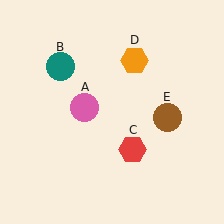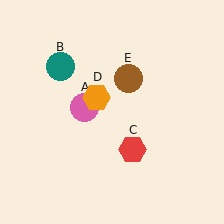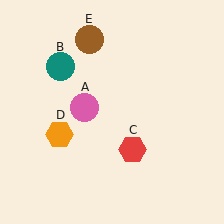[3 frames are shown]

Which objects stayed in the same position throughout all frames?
Pink circle (object A) and teal circle (object B) and red hexagon (object C) remained stationary.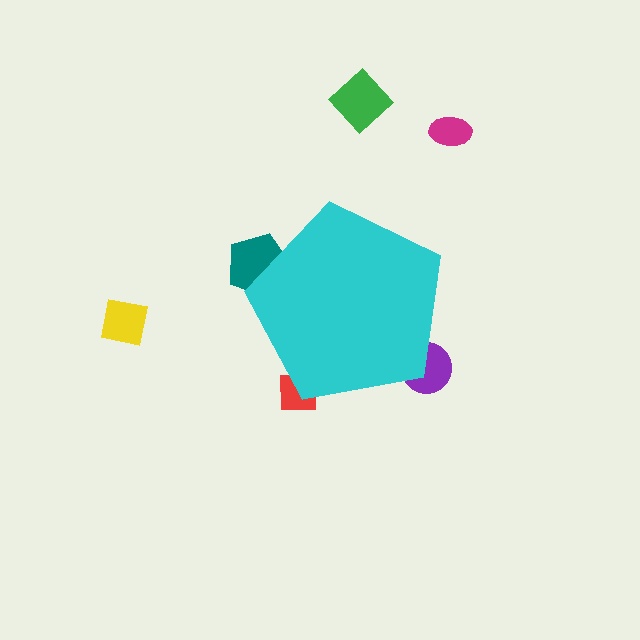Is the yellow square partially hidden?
No, the yellow square is fully visible.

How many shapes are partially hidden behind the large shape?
3 shapes are partially hidden.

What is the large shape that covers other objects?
A cyan pentagon.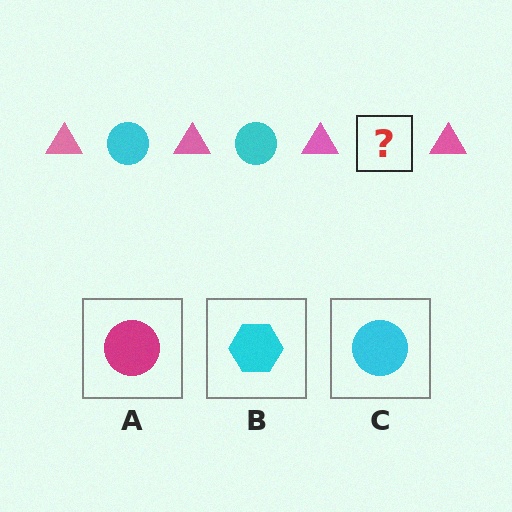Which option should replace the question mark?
Option C.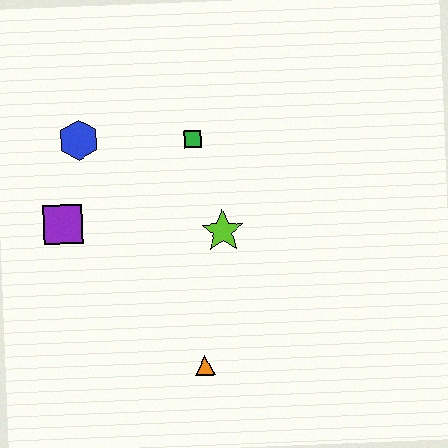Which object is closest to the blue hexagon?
The purple square is closest to the blue hexagon.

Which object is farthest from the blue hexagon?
The orange triangle is farthest from the blue hexagon.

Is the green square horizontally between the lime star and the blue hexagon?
Yes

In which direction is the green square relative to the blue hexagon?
The green square is to the right of the blue hexagon.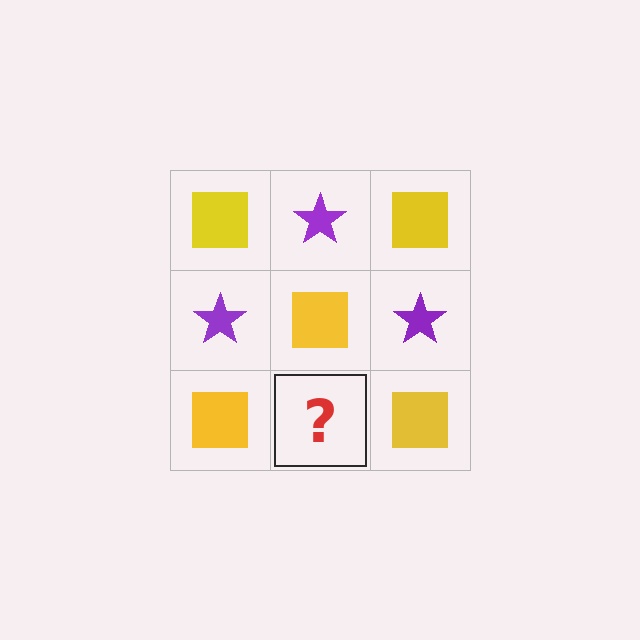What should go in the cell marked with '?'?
The missing cell should contain a purple star.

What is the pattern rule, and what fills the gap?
The rule is that it alternates yellow square and purple star in a checkerboard pattern. The gap should be filled with a purple star.